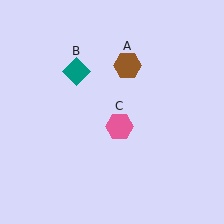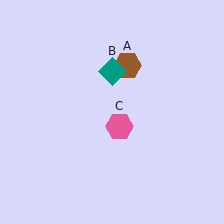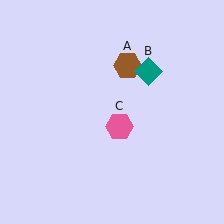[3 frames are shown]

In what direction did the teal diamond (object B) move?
The teal diamond (object B) moved right.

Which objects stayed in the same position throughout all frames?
Brown hexagon (object A) and pink hexagon (object C) remained stationary.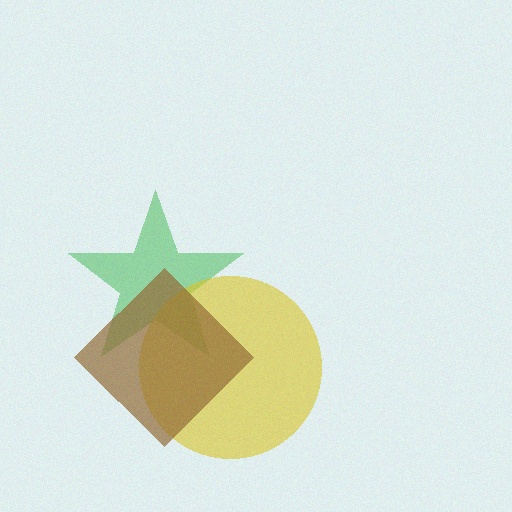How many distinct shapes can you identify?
There are 3 distinct shapes: a green star, a yellow circle, a brown diamond.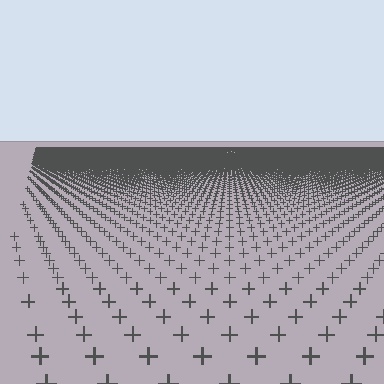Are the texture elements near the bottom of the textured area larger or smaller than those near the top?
Larger. Near the bottom, elements are closer to the viewer and appear at a bigger on-screen size.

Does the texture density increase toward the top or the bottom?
Density increases toward the top.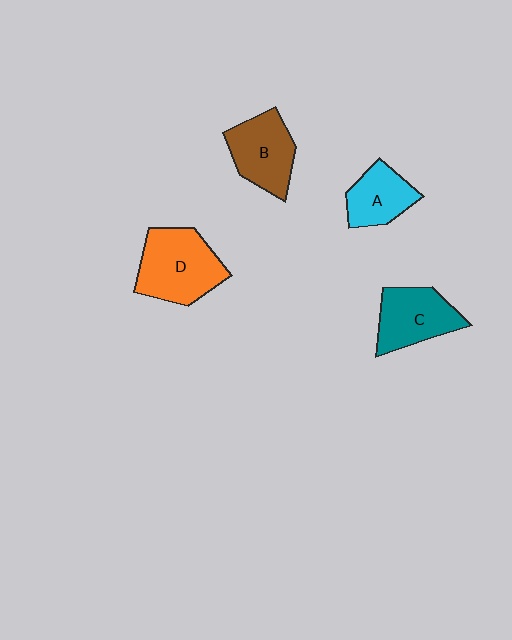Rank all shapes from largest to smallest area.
From largest to smallest: D (orange), B (brown), C (teal), A (cyan).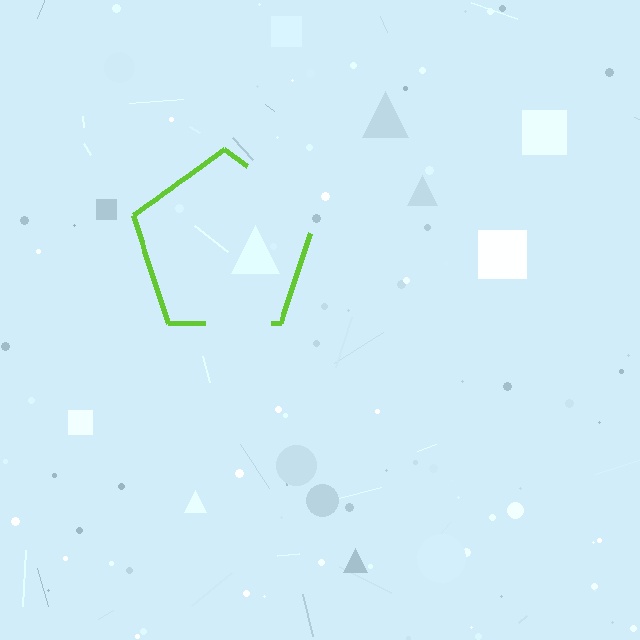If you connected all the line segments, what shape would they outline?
They would outline a pentagon.